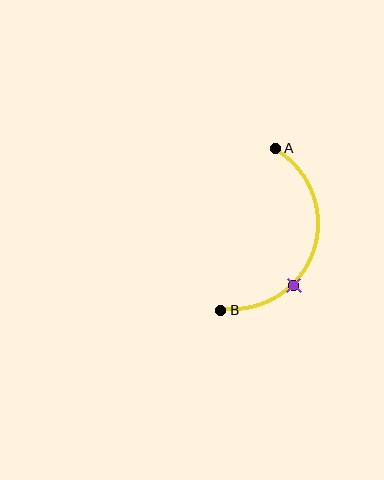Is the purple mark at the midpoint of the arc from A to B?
No. The purple mark lies on the arc but is closer to endpoint B. The arc midpoint would be at the point on the curve equidistant along the arc from both A and B.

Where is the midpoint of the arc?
The arc midpoint is the point on the curve farthest from the straight line joining A and B. It sits to the right of that line.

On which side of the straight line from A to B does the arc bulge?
The arc bulges to the right of the straight line connecting A and B.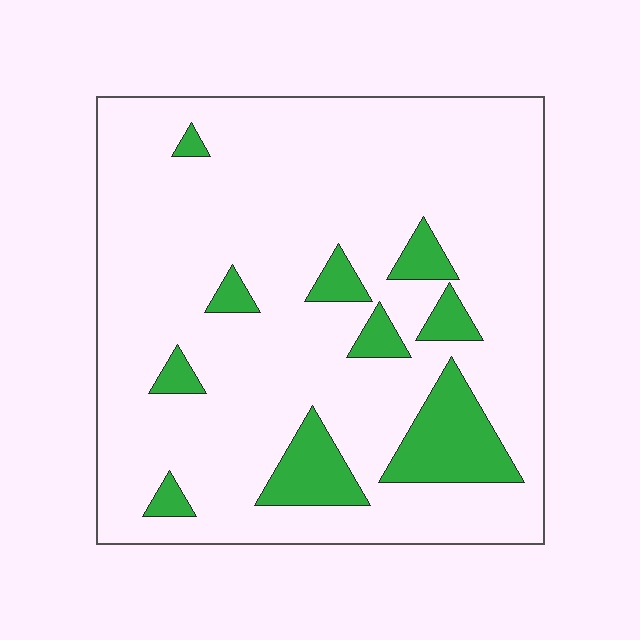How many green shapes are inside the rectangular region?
10.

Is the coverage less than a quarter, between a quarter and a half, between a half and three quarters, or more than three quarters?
Less than a quarter.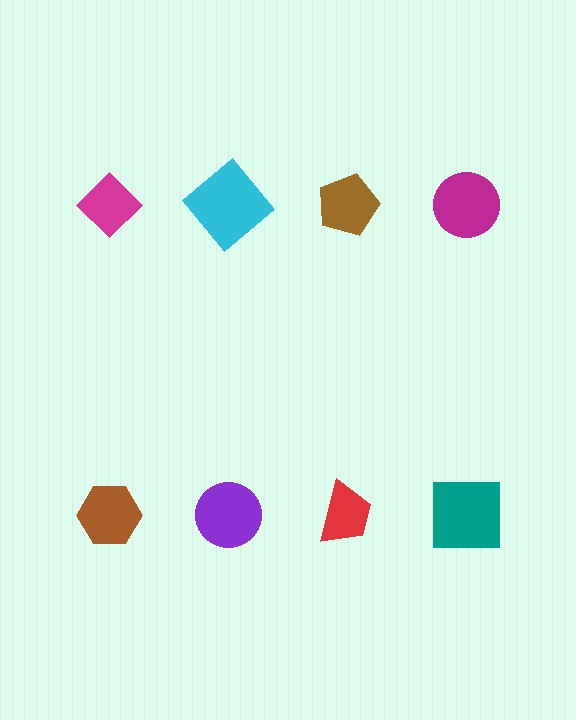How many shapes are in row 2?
4 shapes.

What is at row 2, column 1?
A brown hexagon.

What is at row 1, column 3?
A brown pentagon.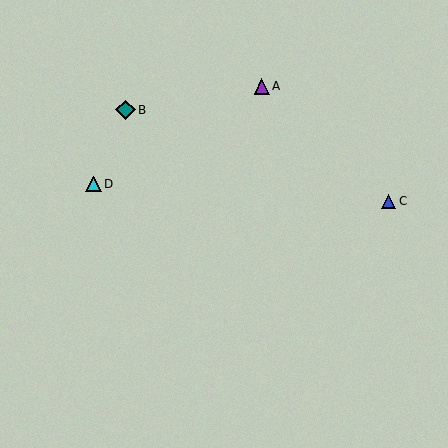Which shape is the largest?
The teal diamond (labeled B) is the largest.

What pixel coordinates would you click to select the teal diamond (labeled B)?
Click at (125, 110) to select the teal diamond B.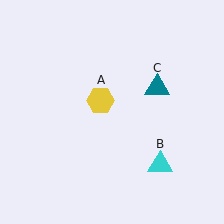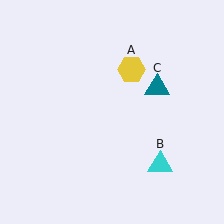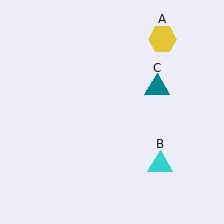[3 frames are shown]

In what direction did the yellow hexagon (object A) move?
The yellow hexagon (object A) moved up and to the right.